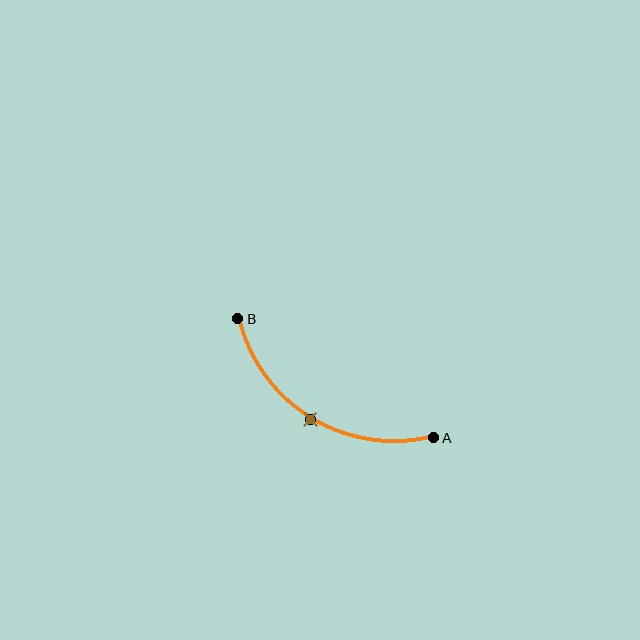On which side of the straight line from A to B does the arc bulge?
The arc bulges below the straight line connecting A and B.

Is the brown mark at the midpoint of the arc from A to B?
Yes. The brown mark lies on the arc at equal arc-length from both A and B — it is the arc midpoint.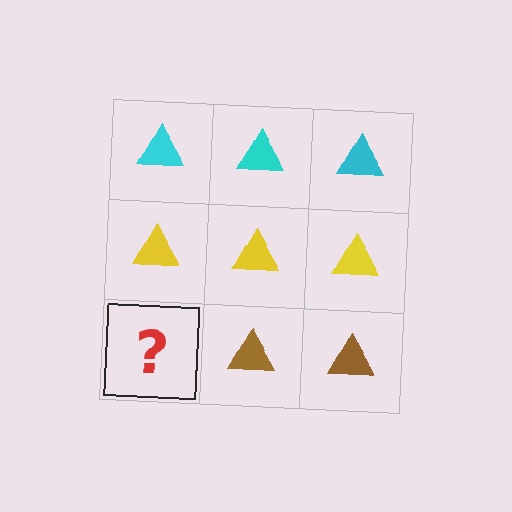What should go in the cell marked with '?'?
The missing cell should contain a brown triangle.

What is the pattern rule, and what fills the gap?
The rule is that each row has a consistent color. The gap should be filled with a brown triangle.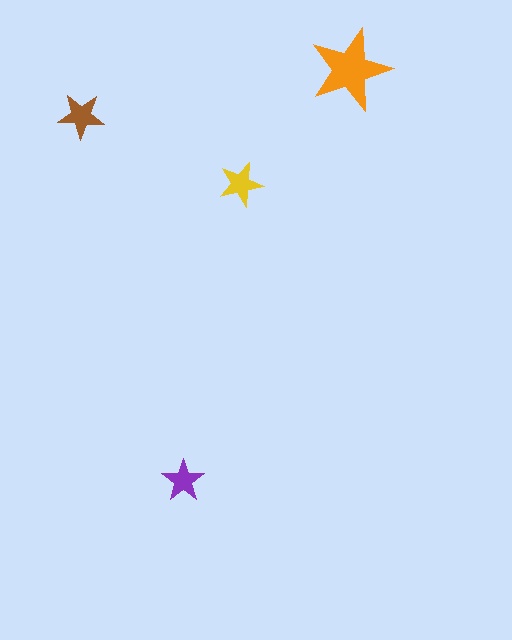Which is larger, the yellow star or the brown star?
The brown one.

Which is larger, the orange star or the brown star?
The orange one.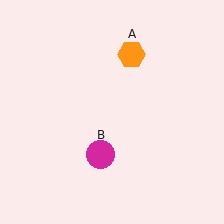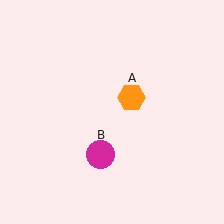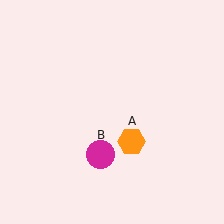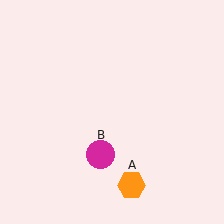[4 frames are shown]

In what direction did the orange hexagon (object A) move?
The orange hexagon (object A) moved down.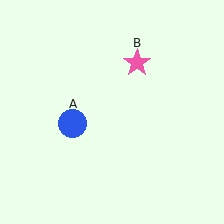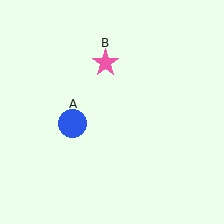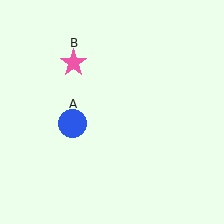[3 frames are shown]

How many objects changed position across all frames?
1 object changed position: pink star (object B).